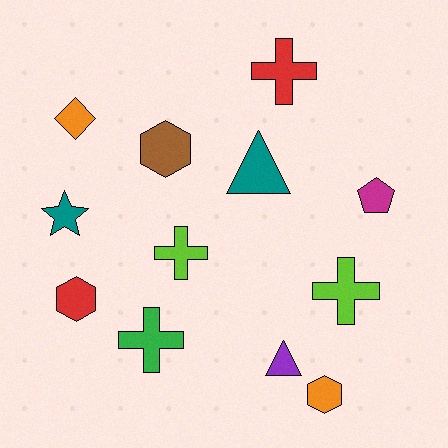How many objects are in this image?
There are 12 objects.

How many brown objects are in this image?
There is 1 brown object.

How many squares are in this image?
There are no squares.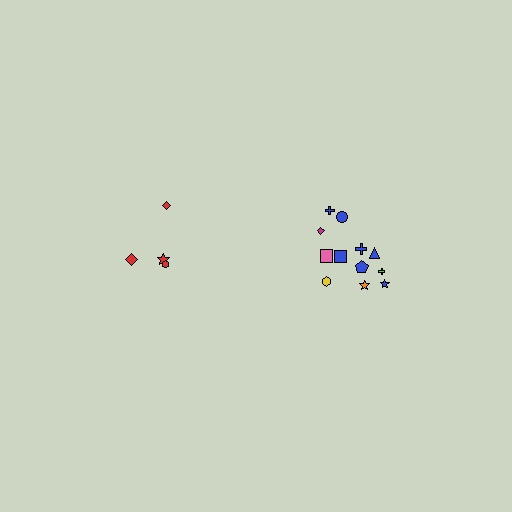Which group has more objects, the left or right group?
The right group.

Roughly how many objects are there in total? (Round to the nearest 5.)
Roughly 15 objects in total.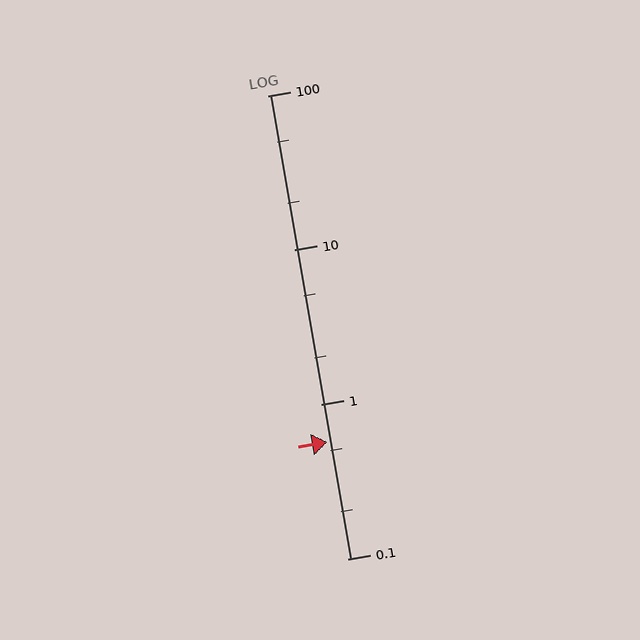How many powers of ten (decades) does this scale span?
The scale spans 3 decades, from 0.1 to 100.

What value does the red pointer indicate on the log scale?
The pointer indicates approximately 0.57.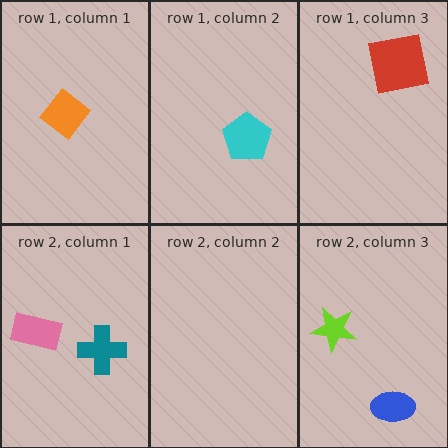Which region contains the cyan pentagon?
The row 1, column 2 region.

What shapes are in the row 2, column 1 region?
The pink rectangle, the teal cross.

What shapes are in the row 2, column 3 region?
The lime star, the blue ellipse.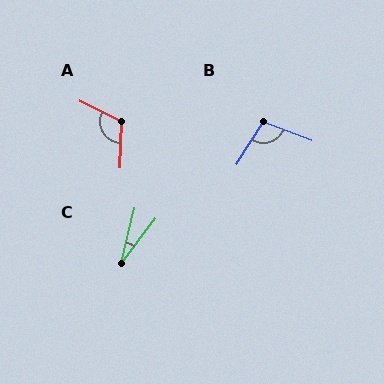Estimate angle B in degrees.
Approximately 101 degrees.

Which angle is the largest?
A, at approximately 115 degrees.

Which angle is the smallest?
C, at approximately 24 degrees.